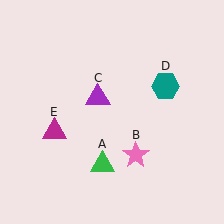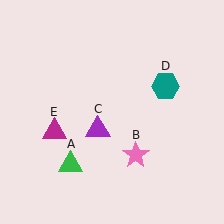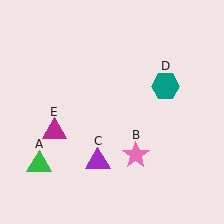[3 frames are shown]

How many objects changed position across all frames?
2 objects changed position: green triangle (object A), purple triangle (object C).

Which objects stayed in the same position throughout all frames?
Pink star (object B) and teal hexagon (object D) and magenta triangle (object E) remained stationary.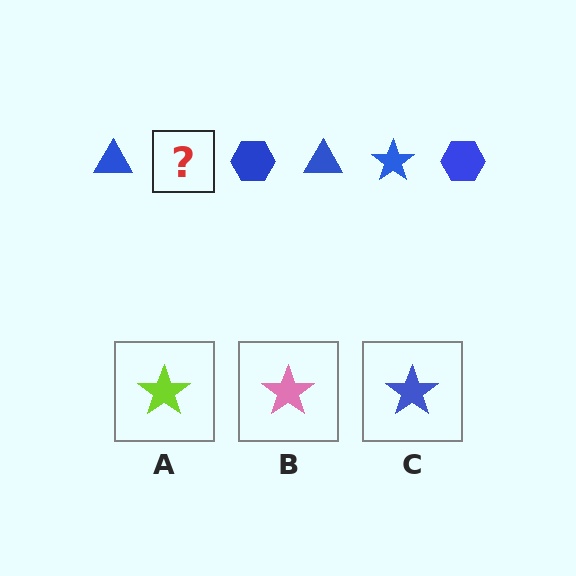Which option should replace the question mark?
Option C.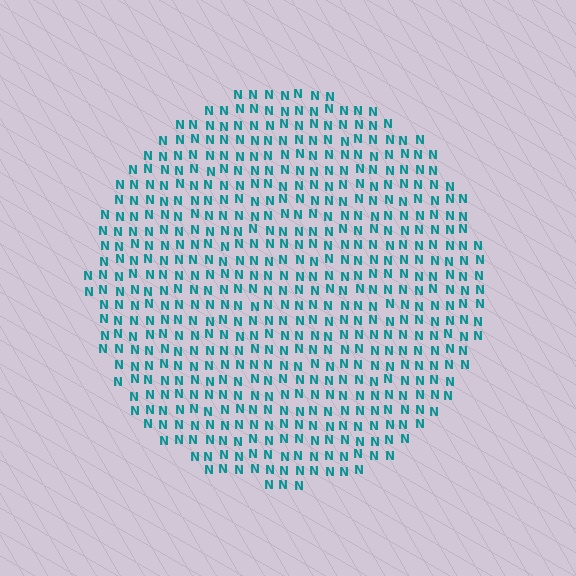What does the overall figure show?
The overall figure shows a circle.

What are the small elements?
The small elements are letter N's.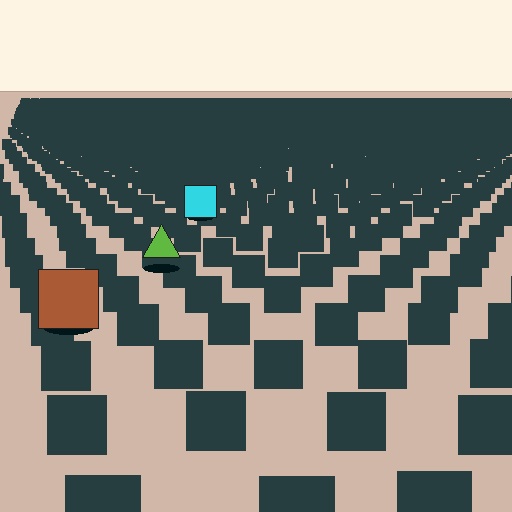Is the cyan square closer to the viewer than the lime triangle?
No. The lime triangle is closer — you can tell from the texture gradient: the ground texture is coarser near it.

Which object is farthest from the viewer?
The cyan square is farthest from the viewer. It appears smaller and the ground texture around it is denser.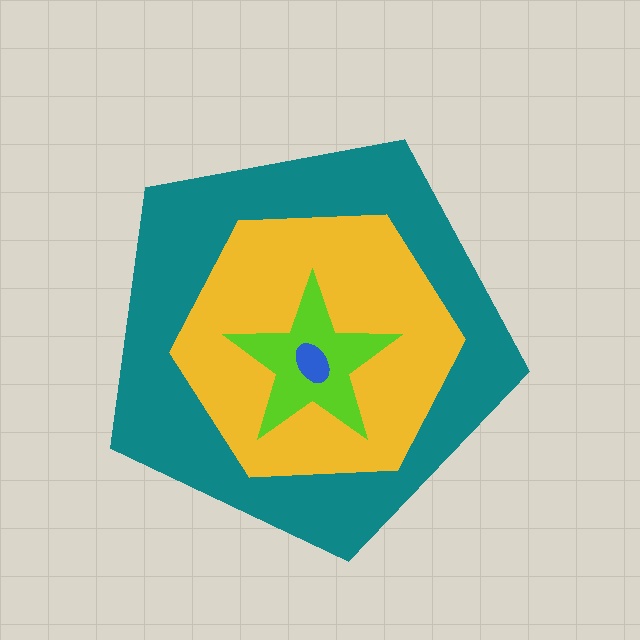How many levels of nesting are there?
4.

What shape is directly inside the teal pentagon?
The yellow hexagon.